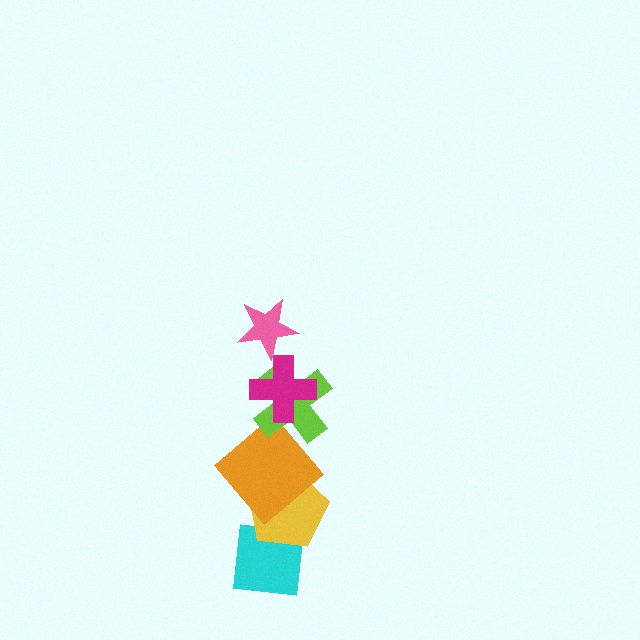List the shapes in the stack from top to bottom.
From top to bottom: the pink star, the magenta cross, the lime cross, the orange diamond, the yellow pentagon, the cyan square.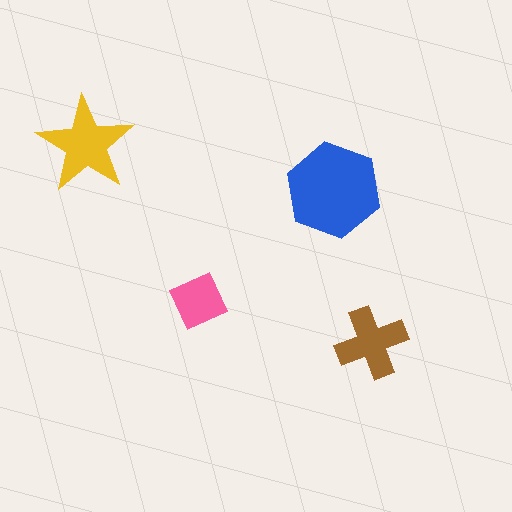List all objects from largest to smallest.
The blue hexagon, the yellow star, the brown cross, the pink square.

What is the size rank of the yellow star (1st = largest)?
2nd.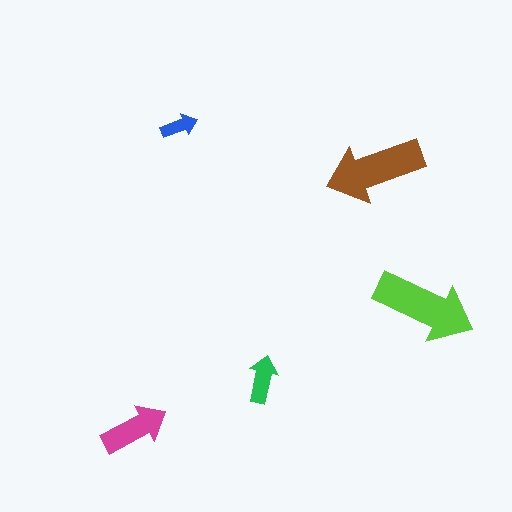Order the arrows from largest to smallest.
the lime one, the brown one, the magenta one, the green one, the blue one.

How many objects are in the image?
There are 5 objects in the image.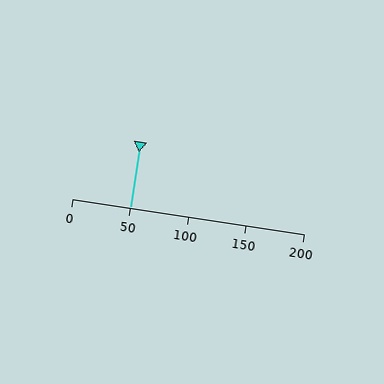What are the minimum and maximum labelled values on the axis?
The axis runs from 0 to 200.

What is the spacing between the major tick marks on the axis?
The major ticks are spaced 50 apart.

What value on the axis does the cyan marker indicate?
The marker indicates approximately 50.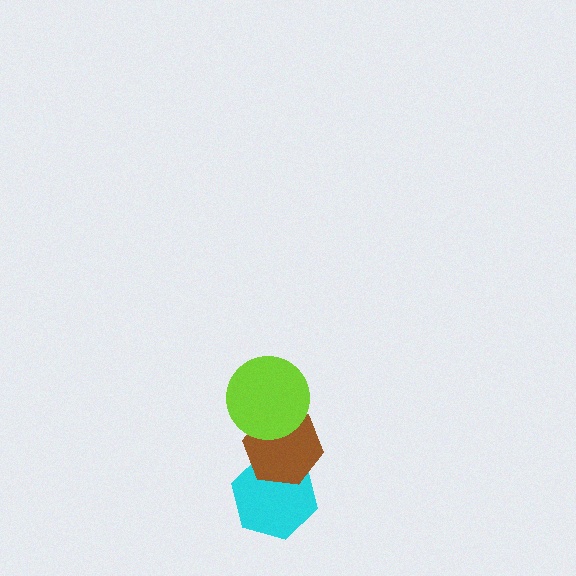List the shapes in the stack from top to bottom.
From top to bottom: the lime circle, the brown hexagon, the cyan hexagon.